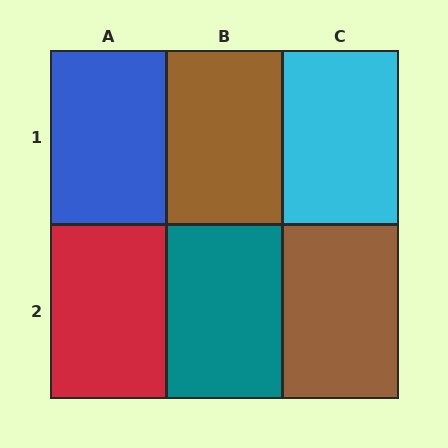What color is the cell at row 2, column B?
Teal.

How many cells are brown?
2 cells are brown.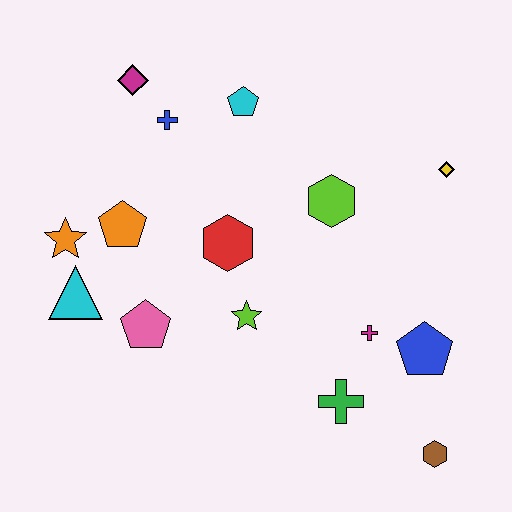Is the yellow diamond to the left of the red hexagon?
No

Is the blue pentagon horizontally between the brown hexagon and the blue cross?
Yes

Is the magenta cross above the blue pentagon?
Yes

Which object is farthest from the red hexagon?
The brown hexagon is farthest from the red hexagon.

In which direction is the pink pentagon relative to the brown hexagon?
The pink pentagon is to the left of the brown hexagon.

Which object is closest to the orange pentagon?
The orange star is closest to the orange pentagon.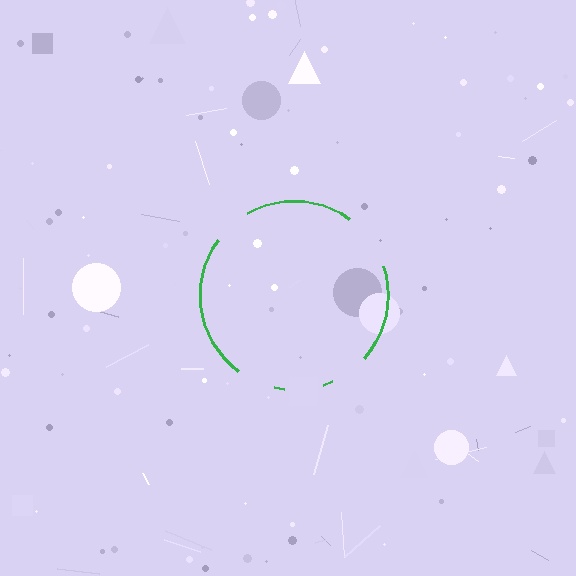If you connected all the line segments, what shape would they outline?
They would outline a circle.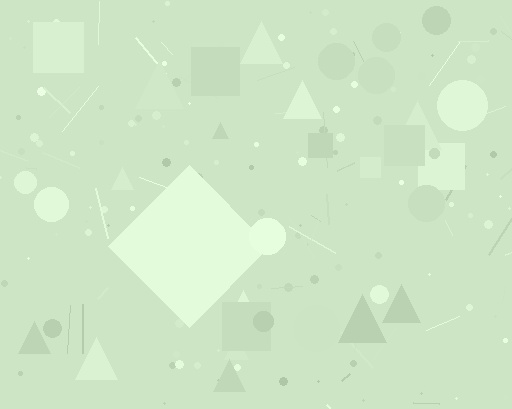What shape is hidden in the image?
A diamond is hidden in the image.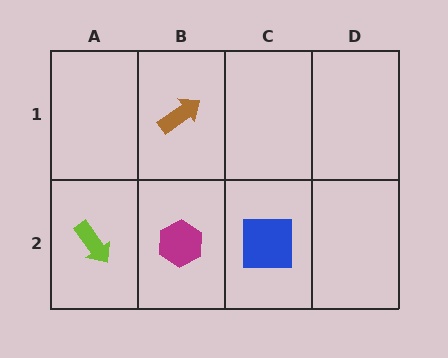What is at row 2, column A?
A lime arrow.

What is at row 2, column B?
A magenta hexagon.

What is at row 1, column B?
A brown arrow.